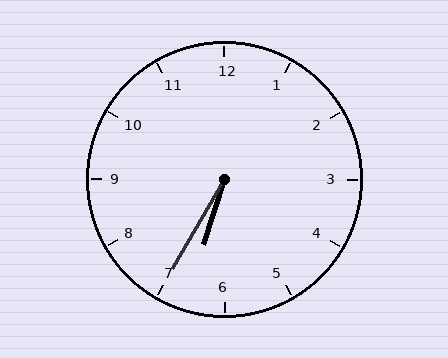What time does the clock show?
6:35.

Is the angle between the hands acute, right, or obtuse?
It is acute.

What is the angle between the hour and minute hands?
Approximately 12 degrees.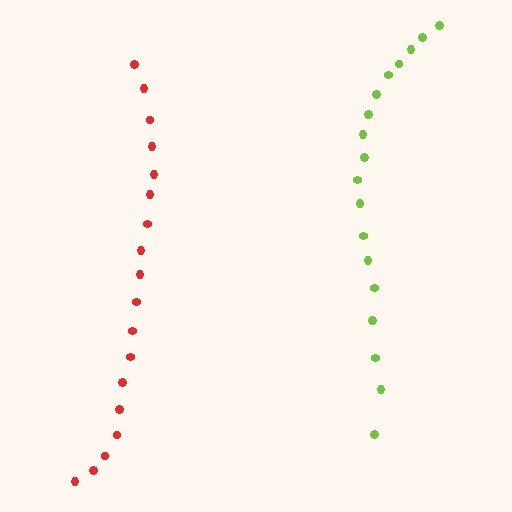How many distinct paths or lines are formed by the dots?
There are 2 distinct paths.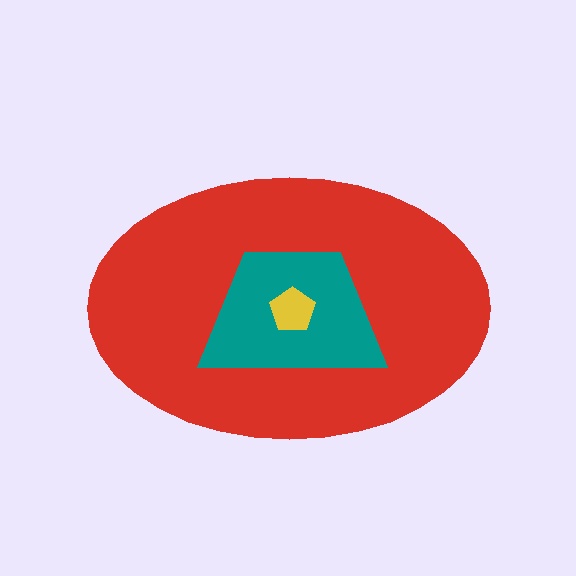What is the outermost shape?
The red ellipse.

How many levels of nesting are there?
3.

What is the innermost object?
The yellow pentagon.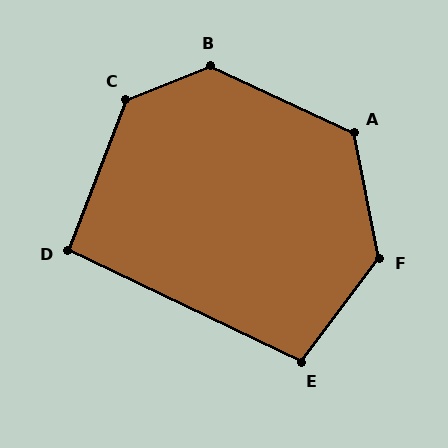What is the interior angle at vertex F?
Approximately 132 degrees (obtuse).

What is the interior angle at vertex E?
Approximately 101 degrees (obtuse).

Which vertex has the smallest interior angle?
D, at approximately 95 degrees.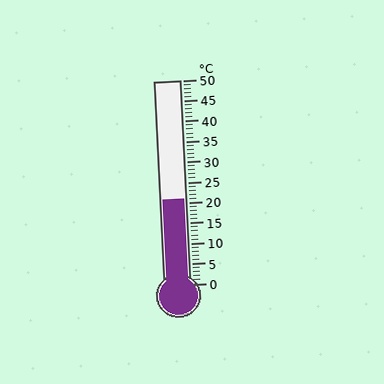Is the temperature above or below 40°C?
The temperature is below 40°C.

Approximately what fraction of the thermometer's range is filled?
The thermometer is filled to approximately 40% of its range.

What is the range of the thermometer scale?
The thermometer scale ranges from 0°C to 50°C.